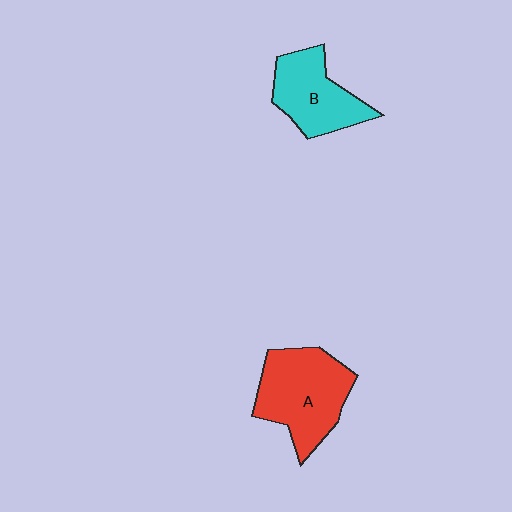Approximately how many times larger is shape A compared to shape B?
Approximately 1.3 times.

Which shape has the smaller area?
Shape B (cyan).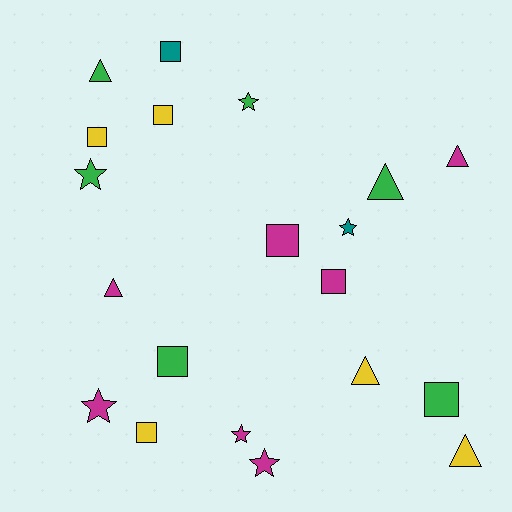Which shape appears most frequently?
Square, with 8 objects.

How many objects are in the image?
There are 20 objects.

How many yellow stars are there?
There are no yellow stars.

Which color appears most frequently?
Magenta, with 7 objects.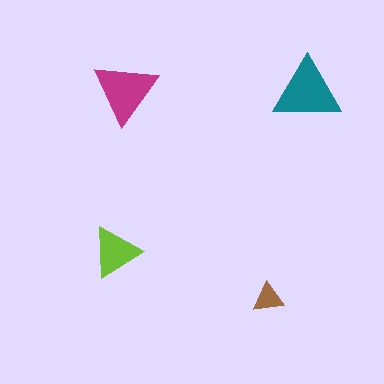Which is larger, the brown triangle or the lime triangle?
The lime one.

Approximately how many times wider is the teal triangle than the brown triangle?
About 2 times wider.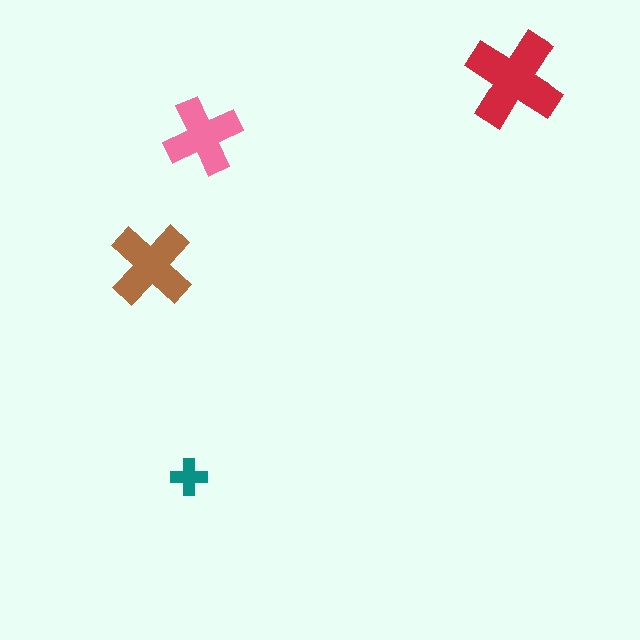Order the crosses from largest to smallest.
the red one, the brown one, the pink one, the teal one.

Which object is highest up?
The red cross is topmost.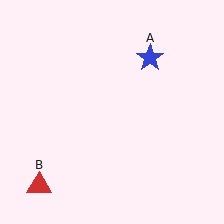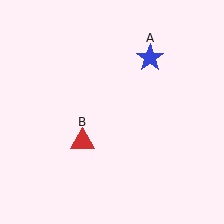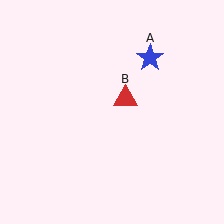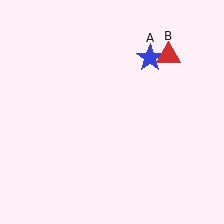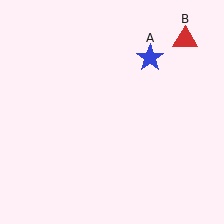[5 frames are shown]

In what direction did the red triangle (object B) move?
The red triangle (object B) moved up and to the right.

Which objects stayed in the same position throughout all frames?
Blue star (object A) remained stationary.